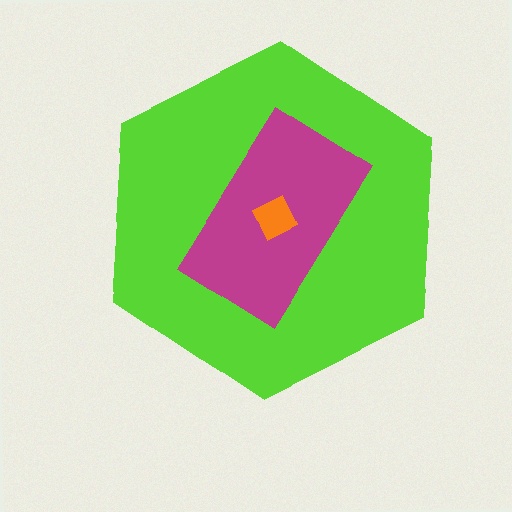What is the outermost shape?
The lime hexagon.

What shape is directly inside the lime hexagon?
The magenta rectangle.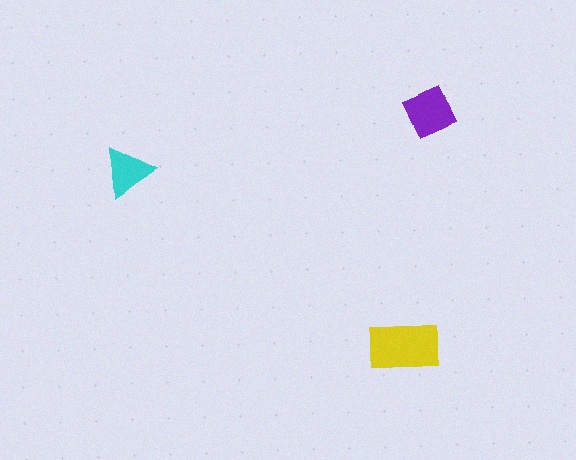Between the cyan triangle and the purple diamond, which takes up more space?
The purple diamond.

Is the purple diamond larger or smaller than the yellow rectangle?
Smaller.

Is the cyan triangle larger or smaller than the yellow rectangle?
Smaller.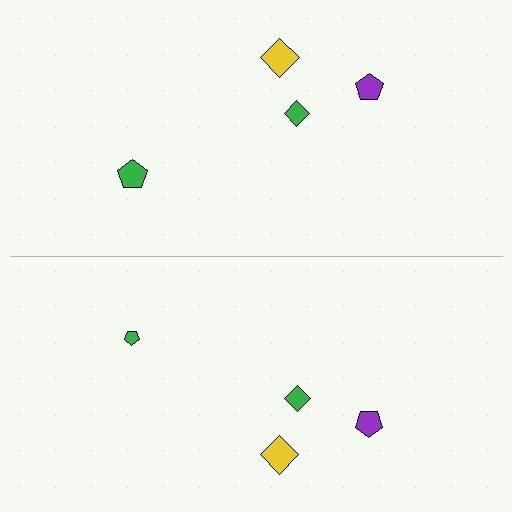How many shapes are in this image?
There are 8 shapes in this image.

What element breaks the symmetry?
The green pentagon on the bottom side has a different size than its mirror counterpart.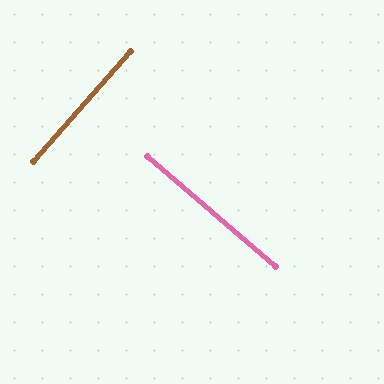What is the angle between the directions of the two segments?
Approximately 89 degrees.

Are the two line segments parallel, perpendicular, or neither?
Perpendicular — they meet at approximately 89°.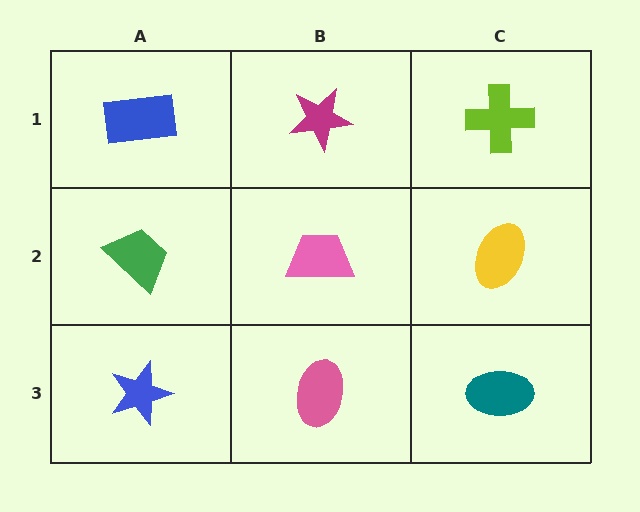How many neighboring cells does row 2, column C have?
3.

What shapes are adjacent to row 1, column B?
A pink trapezoid (row 2, column B), a blue rectangle (row 1, column A), a lime cross (row 1, column C).